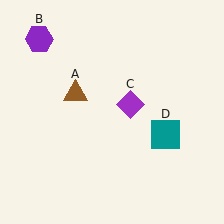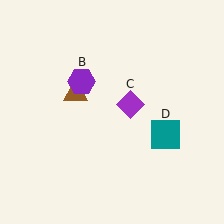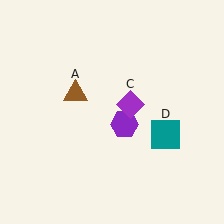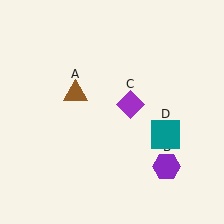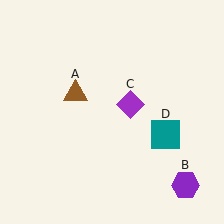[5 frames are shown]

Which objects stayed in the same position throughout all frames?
Brown triangle (object A) and purple diamond (object C) and teal square (object D) remained stationary.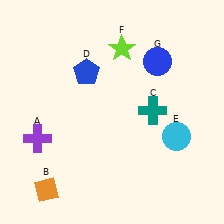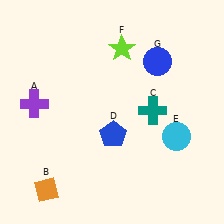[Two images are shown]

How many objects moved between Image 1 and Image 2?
2 objects moved between the two images.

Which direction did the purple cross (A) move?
The purple cross (A) moved up.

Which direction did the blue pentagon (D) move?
The blue pentagon (D) moved down.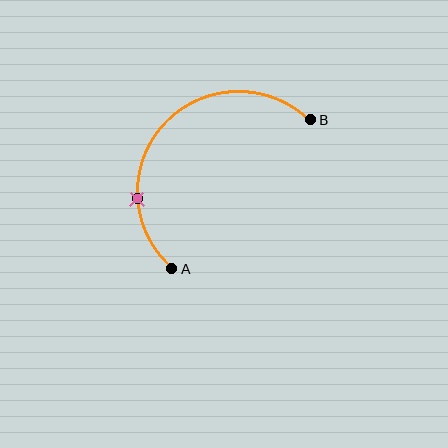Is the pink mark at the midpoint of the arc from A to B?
No. The pink mark lies on the arc but is closer to endpoint A. The arc midpoint would be at the point on the curve equidistant along the arc from both A and B.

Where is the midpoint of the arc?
The arc midpoint is the point on the curve farthest from the straight line joining A and B. It sits above and to the left of that line.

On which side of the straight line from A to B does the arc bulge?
The arc bulges above and to the left of the straight line connecting A and B.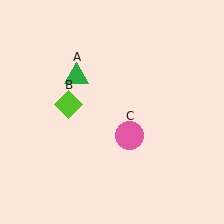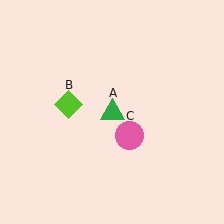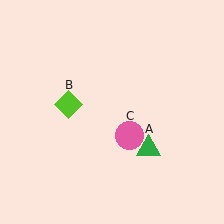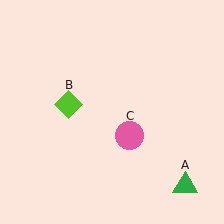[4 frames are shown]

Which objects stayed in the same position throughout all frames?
Lime diamond (object B) and pink circle (object C) remained stationary.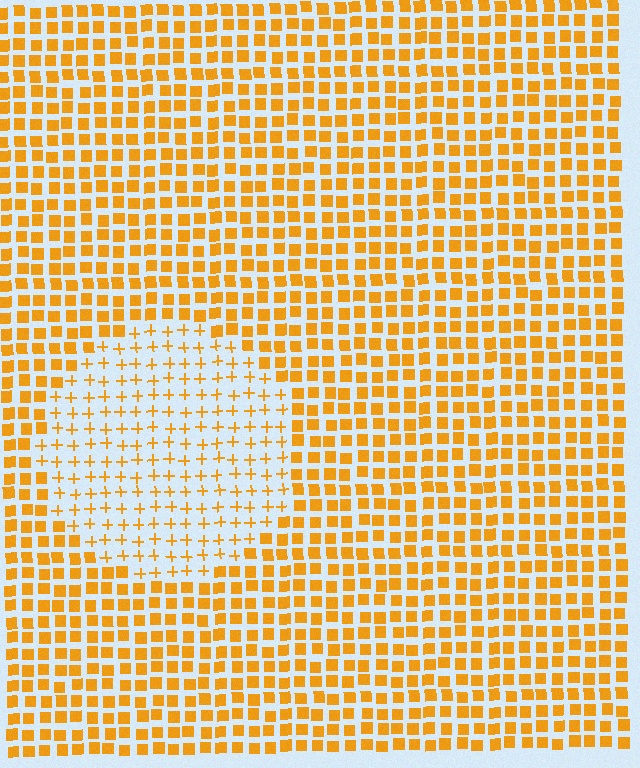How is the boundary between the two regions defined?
The boundary is defined by a change in element shape: plus signs inside vs. squares outside. All elements share the same color and spacing.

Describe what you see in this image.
The image is filled with small orange elements arranged in a uniform grid. A circle-shaped region contains plus signs, while the surrounding area contains squares. The boundary is defined purely by the change in element shape.